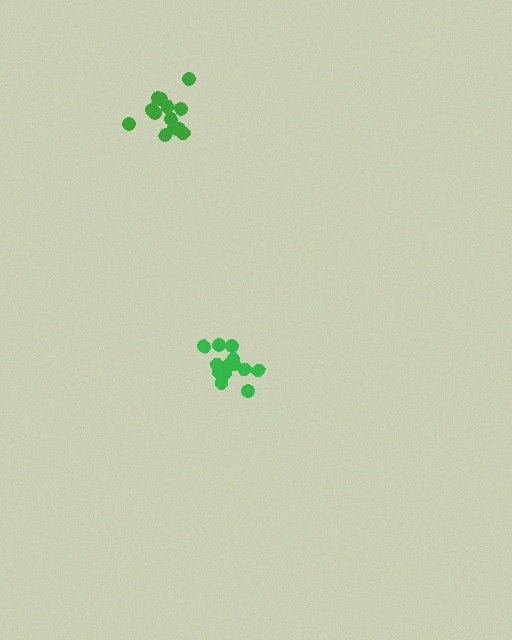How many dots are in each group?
Group 1: 14 dots, Group 2: 13 dots (27 total).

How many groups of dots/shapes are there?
There are 2 groups.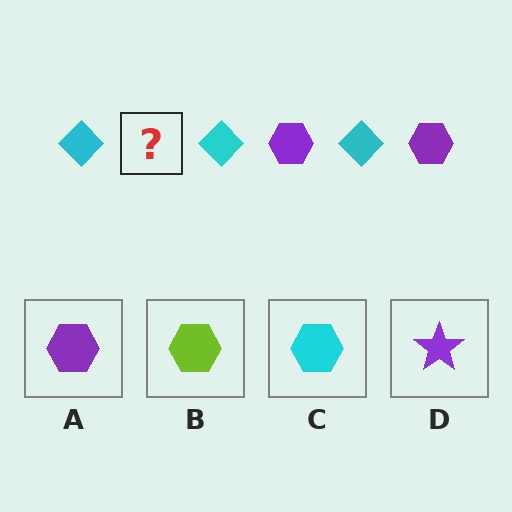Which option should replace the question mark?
Option A.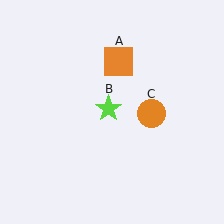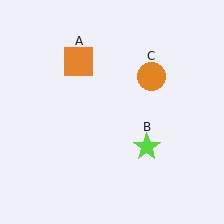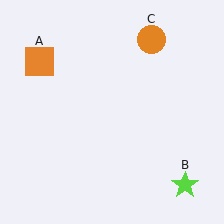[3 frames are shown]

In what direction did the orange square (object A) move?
The orange square (object A) moved left.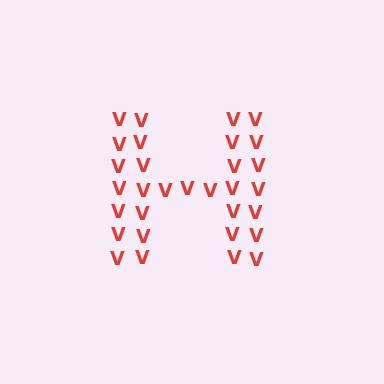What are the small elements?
The small elements are letter V's.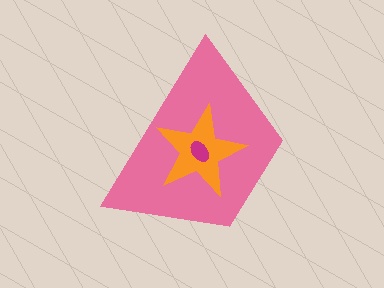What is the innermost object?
The magenta ellipse.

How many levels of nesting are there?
3.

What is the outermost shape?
The pink trapezoid.